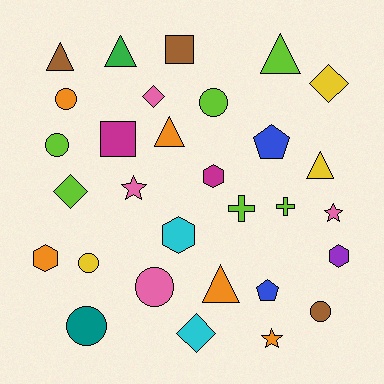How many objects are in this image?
There are 30 objects.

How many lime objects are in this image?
There are 6 lime objects.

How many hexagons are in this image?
There are 4 hexagons.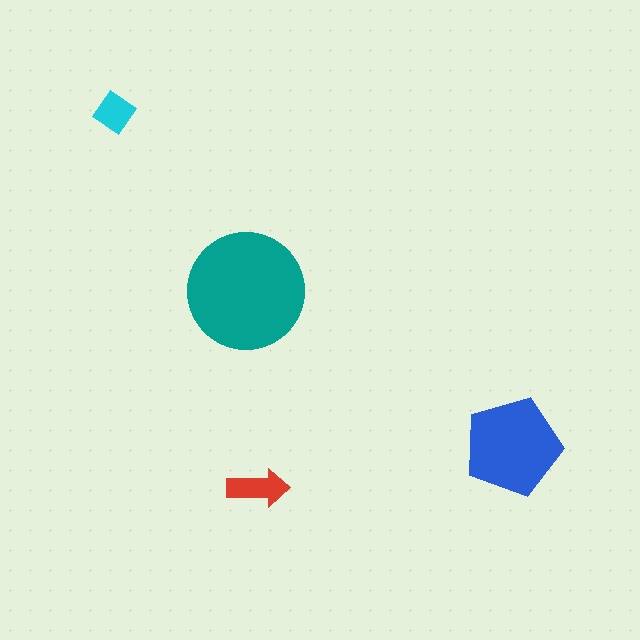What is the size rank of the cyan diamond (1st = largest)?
4th.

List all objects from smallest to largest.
The cyan diamond, the red arrow, the blue pentagon, the teal circle.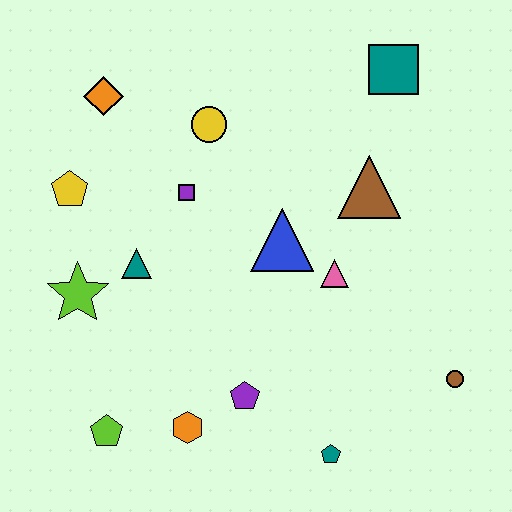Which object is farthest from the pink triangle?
The orange diamond is farthest from the pink triangle.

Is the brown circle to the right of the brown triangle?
Yes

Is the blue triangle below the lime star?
No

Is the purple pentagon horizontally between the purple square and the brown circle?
Yes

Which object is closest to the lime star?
The teal triangle is closest to the lime star.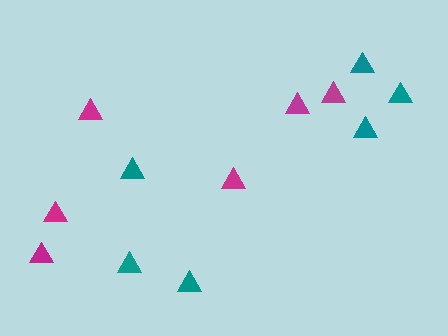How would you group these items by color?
There are 2 groups: one group of magenta triangles (6) and one group of teal triangles (6).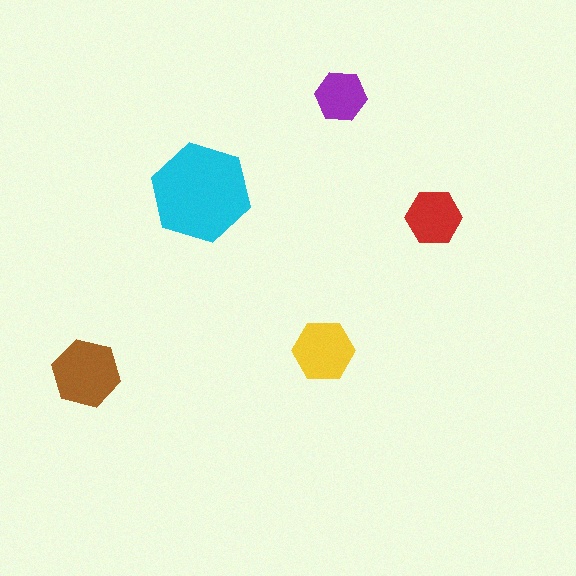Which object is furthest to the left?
The brown hexagon is leftmost.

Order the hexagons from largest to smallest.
the cyan one, the brown one, the yellow one, the red one, the purple one.